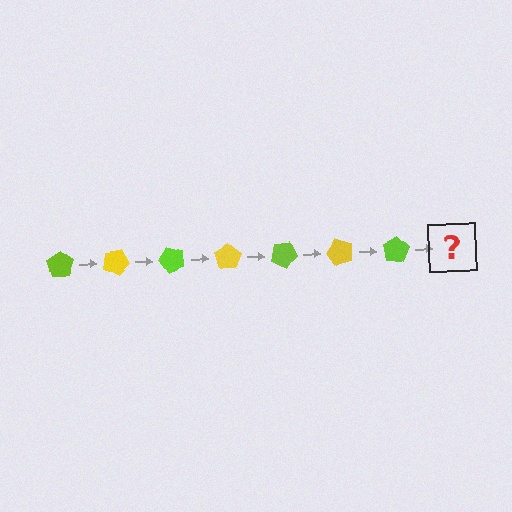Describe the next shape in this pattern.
It should be a yellow pentagon, rotated 175 degrees from the start.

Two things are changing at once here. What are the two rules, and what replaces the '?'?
The two rules are that it rotates 25 degrees each step and the color cycles through lime and yellow. The '?' should be a yellow pentagon, rotated 175 degrees from the start.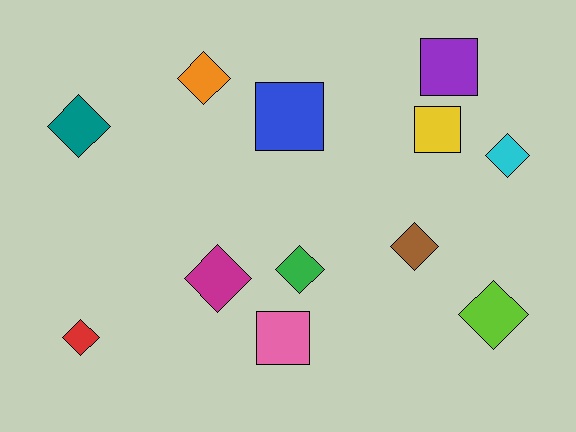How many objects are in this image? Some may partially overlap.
There are 12 objects.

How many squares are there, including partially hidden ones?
There are 4 squares.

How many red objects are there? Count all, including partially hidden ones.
There is 1 red object.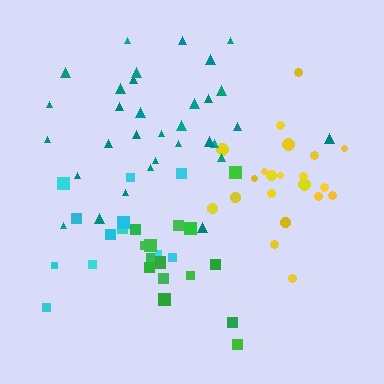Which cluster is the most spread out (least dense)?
Cyan.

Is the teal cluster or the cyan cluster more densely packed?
Teal.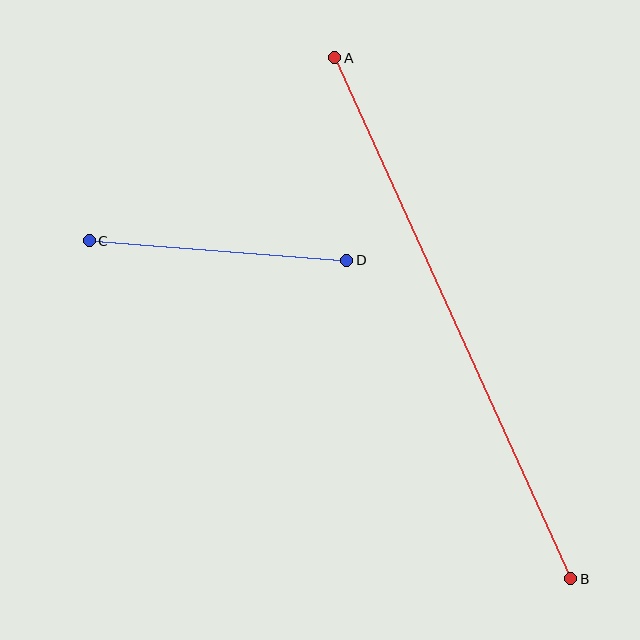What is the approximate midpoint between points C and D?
The midpoint is at approximately (218, 251) pixels.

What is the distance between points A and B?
The distance is approximately 572 pixels.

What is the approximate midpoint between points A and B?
The midpoint is at approximately (453, 318) pixels.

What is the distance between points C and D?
The distance is approximately 258 pixels.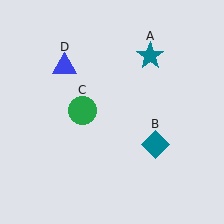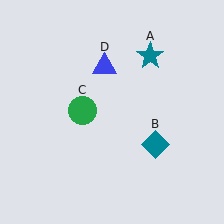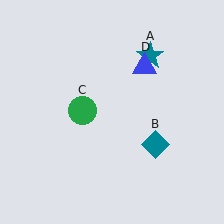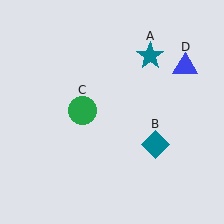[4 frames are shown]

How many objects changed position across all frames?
1 object changed position: blue triangle (object D).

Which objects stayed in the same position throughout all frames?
Teal star (object A) and teal diamond (object B) and green circle (object C) remained stationary.